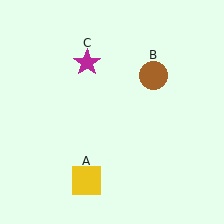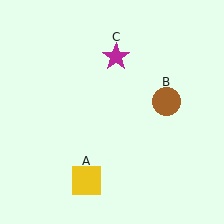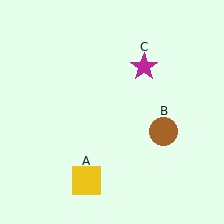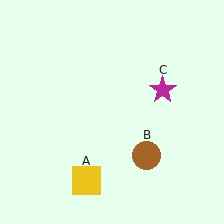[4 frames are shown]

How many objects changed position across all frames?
2 objects changed position: brown circle (object B), magenta star (object C).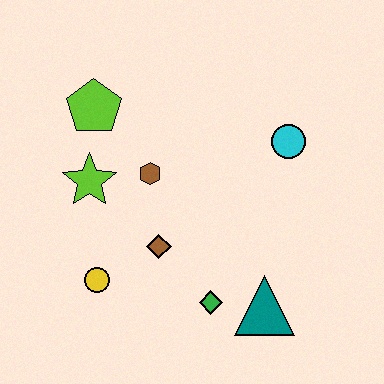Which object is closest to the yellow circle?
The brown diamond is closest to the yellow circle.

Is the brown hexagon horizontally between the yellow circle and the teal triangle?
Yes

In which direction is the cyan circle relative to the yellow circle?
The cyan circle is to the right of the yellow circle.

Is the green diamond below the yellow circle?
Yes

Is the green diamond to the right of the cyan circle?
No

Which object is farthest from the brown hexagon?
The teal triangle is farthest from the brown hexagon.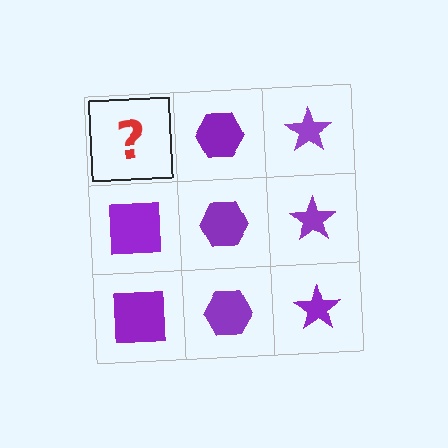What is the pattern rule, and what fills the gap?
The rule is that each column has a consistent shape. The gap should be filled with a purple square.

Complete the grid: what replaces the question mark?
The question mark should be replaced with a purple square.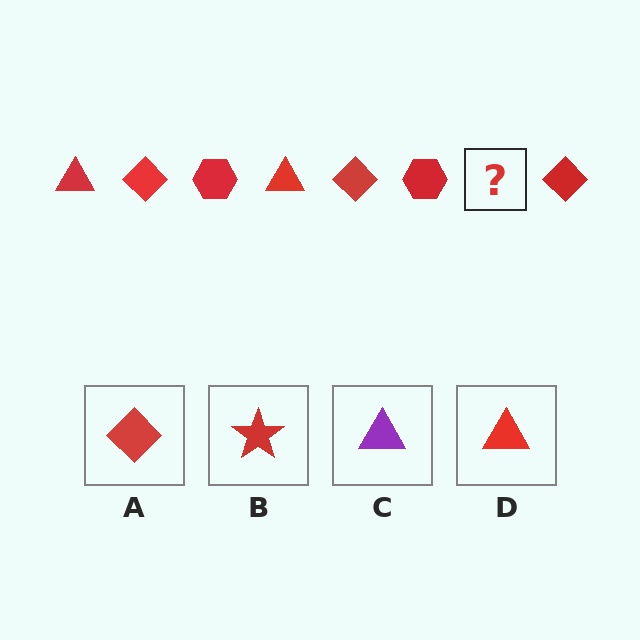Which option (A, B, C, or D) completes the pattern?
D.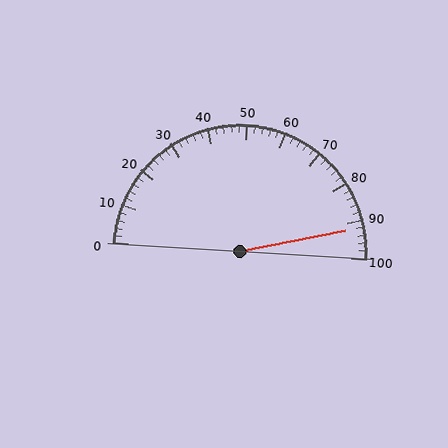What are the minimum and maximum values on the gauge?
The gauge ranges from 0 to 100.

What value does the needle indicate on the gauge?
The needle indicates approximately 92.